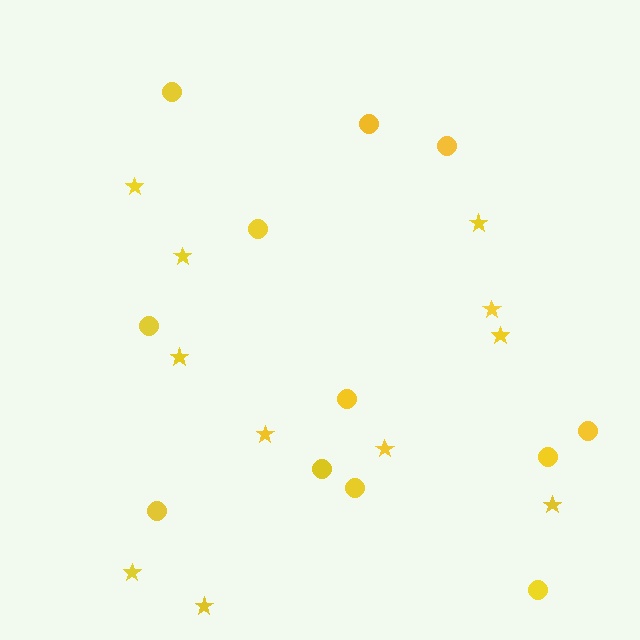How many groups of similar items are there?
There are 2 groups: one group of stars (11) and one group of circles (12).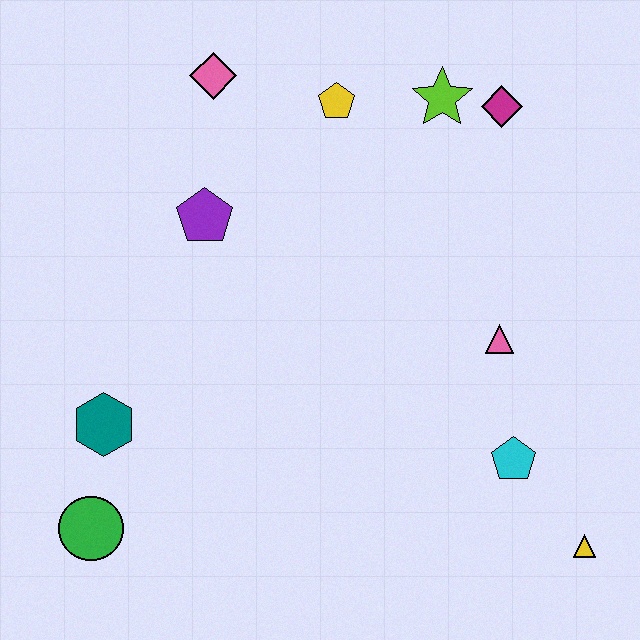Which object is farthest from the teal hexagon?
The magenta diamond is farthest from the teal hexagon.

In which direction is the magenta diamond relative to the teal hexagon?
The magenta diamond is to the right of the teal hexagon.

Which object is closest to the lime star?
The magenta diamond is closest to the lime star.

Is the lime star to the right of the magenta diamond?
No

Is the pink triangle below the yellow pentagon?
Yes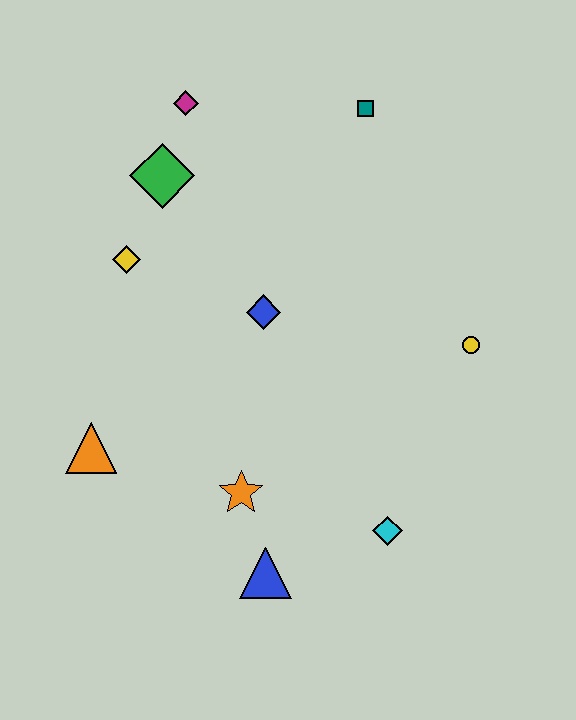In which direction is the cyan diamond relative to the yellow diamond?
The cyan diamond is below the yellow diamond.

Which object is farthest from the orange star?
The teal square is farthest from the orange star.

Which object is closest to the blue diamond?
The yellow diamond is closest to the blue diamond.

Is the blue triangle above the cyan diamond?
No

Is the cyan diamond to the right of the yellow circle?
No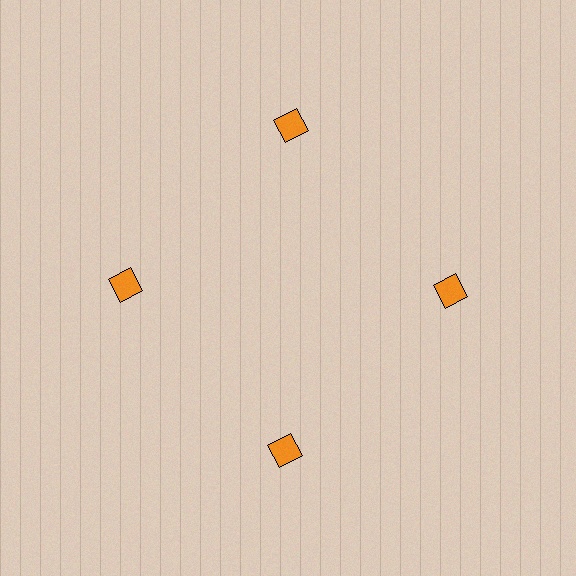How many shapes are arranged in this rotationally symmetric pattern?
There are 4 shapes, arranged in 4 groups of 1.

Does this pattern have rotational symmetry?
Yes, this pattern has 4-fold rotational symmetry. It looks the same after rotating 90 degrees around the center.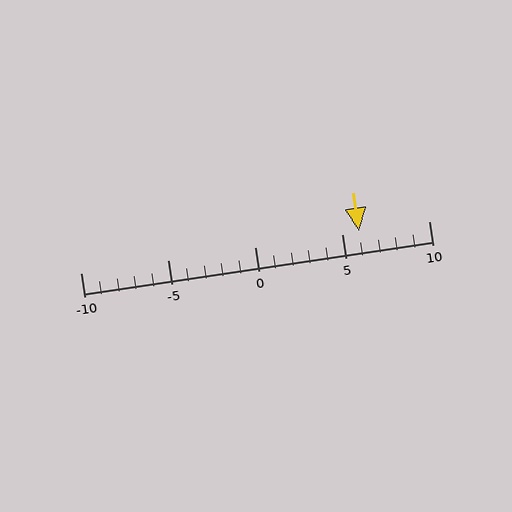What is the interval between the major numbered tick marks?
The major tick marks are spaced 5 units apart.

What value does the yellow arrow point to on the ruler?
The yellow arrow points to approximately 6.